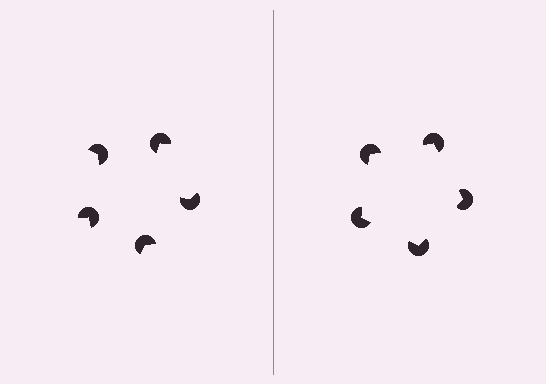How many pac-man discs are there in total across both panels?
10 — 5 on each side.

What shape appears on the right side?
An illusory pentagon.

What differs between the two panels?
The pac-man discs are positioned identically on both sides; only the wedge orientations differ. On the right they align to a pentagon; on the left they are misaligned.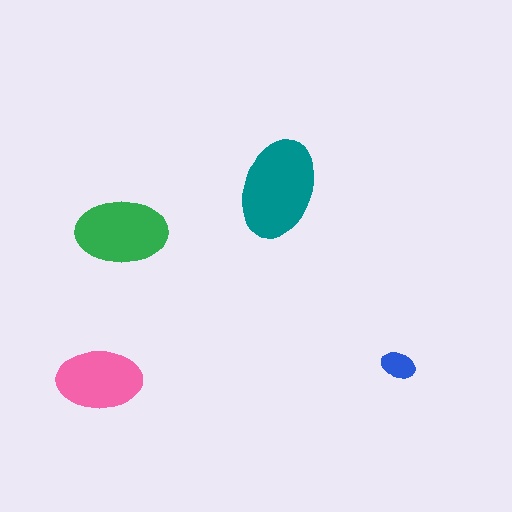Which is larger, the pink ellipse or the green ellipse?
The green one.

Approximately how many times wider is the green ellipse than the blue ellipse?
About 2.5 times wider.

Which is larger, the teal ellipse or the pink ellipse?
The teal one.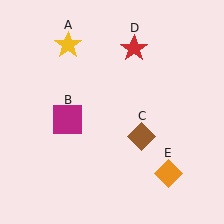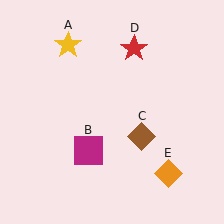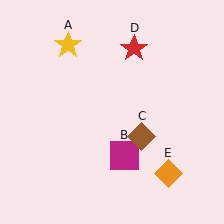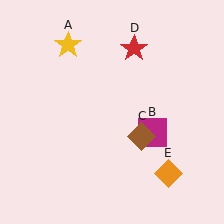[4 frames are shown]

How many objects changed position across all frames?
1 object changed position: magenta square (object B).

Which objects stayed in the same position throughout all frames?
Yellow star (object A) and brown diamond (object C) and red star (object D) and orange diamond (object E) remained stationary.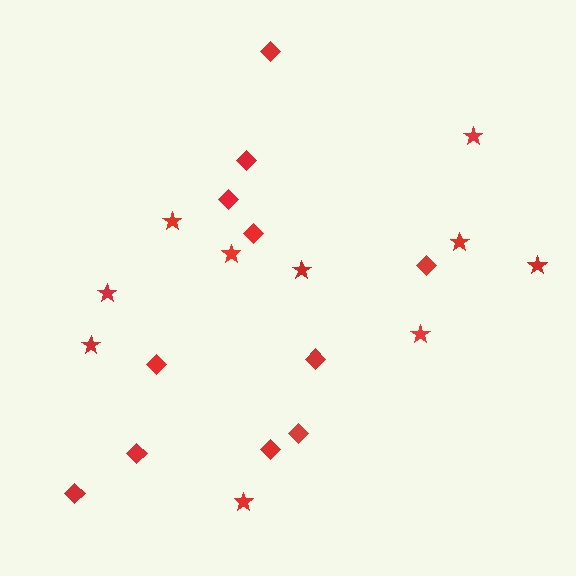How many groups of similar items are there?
There are 2 groups: one group of stars (10) and one group of diamonds (11).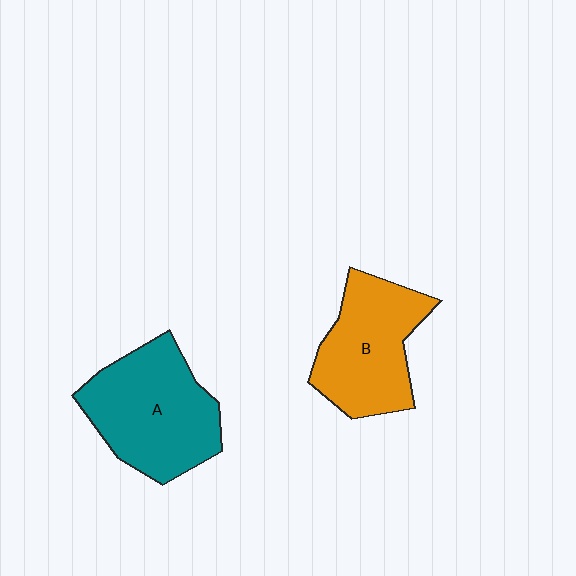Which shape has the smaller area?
Shape B (orange).